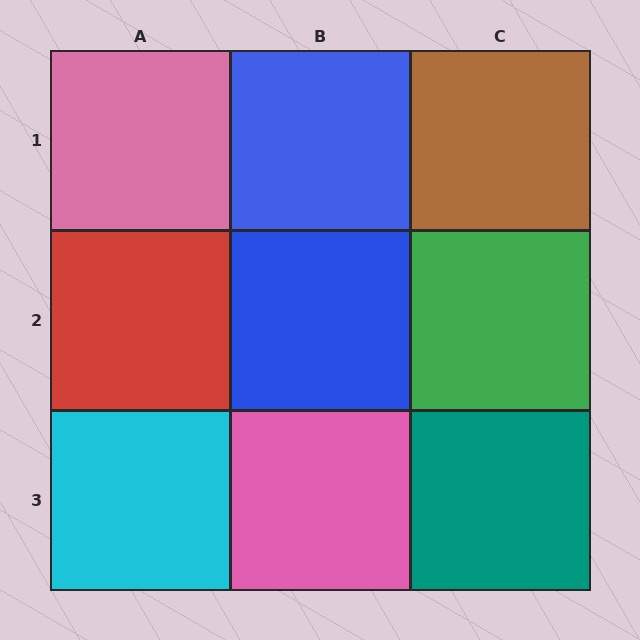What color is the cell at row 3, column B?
Pink.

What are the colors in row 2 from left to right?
Red, blue, green.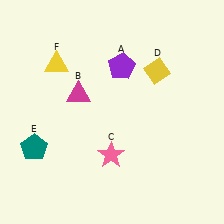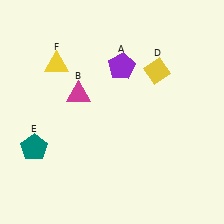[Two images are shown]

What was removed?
The pink star (C) was removed in Image 2.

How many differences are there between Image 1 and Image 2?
There is 1 difference between the two images.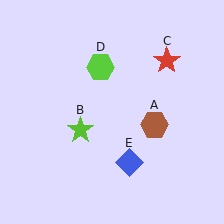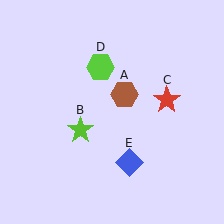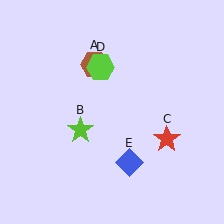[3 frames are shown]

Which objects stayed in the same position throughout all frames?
Lime star (object B) and lime hexagon (object D) and blue diamond (object E) remained stationary.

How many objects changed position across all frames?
2 objects changed position: brown hexagon (object A), red star (object C).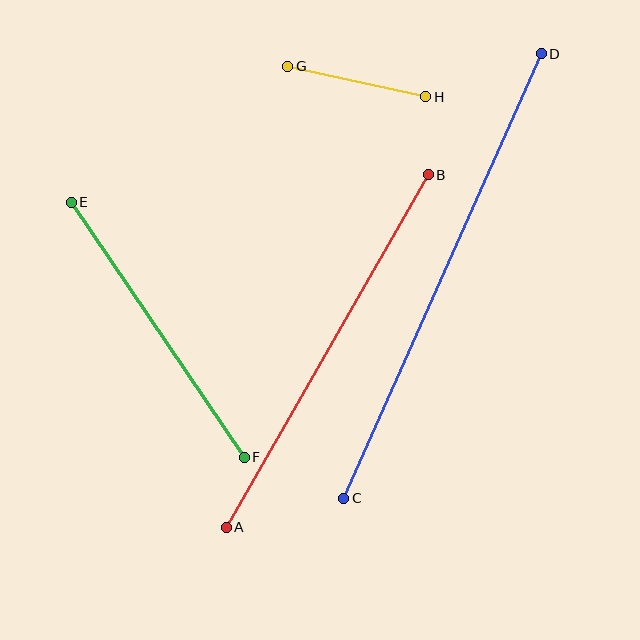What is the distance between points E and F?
The distance is approximately 308 pixels.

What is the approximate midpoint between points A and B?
The midpoint is at approximately (327, 351) pixels.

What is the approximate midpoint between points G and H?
The midpoint is at approximately (357, 81) pixels.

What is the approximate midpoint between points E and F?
The midpoint is at approximately (158, 330) pixels.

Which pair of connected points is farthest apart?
Points C and D are farthest apart.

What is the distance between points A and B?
The distance is approximately 407 pixels.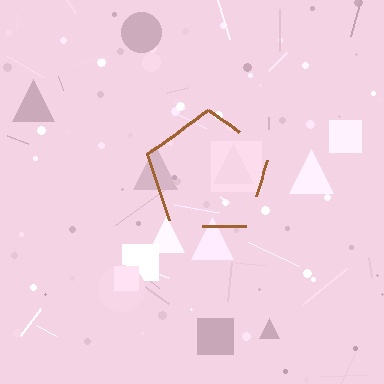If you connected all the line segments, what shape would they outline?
They would outline a pentagon.